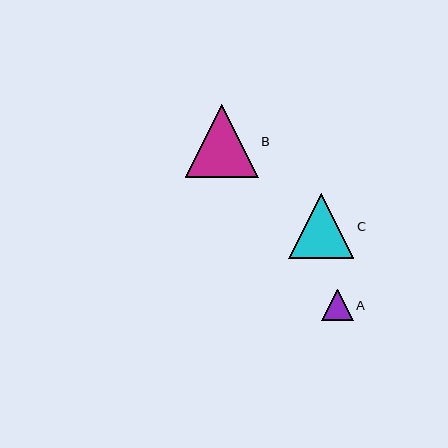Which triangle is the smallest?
Triangle A is the smallest with a size of approximately 32 pixels.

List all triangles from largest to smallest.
From largest to smallest: B, C, A.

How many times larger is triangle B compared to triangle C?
Triangle B is approximately 1.1 times the size of triangle C.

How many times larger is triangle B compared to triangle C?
Triangle B is approximately 1.1 times the size of triangle C.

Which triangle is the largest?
Triangle B is the largest with a size of approximately 73 pixels.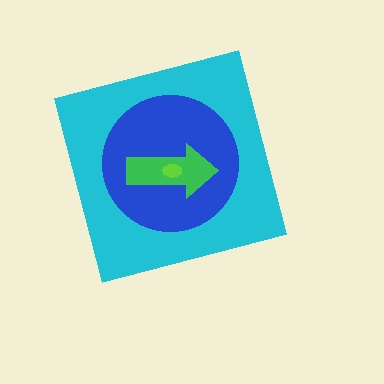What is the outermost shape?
The cyan square.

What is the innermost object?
The lime ellipse.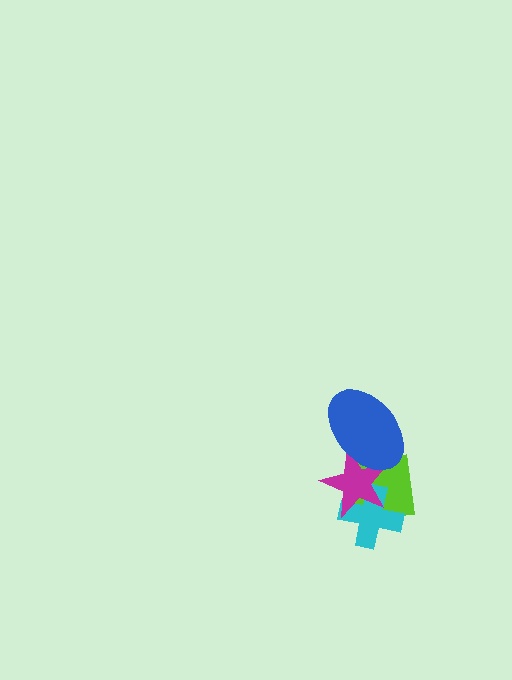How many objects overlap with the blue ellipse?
2 objects overlap with the blue ellipse.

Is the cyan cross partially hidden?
Yes, it is partially covered by another shape.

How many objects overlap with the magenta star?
3 objects overlap with the magenta star.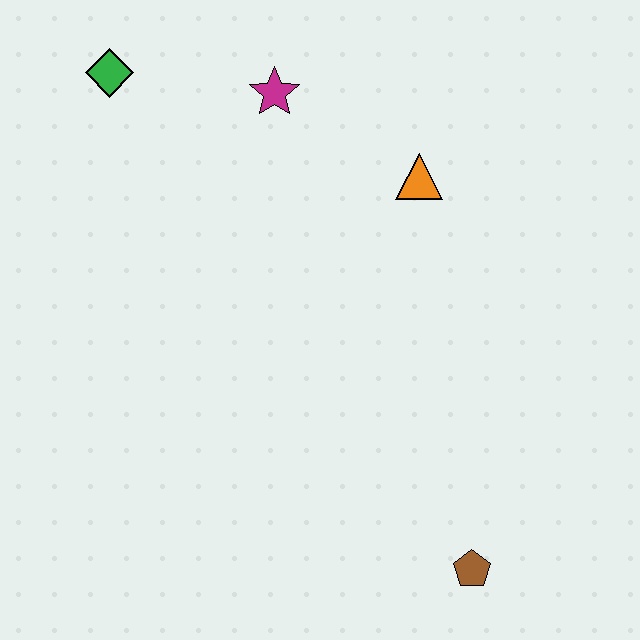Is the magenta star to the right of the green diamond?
Yes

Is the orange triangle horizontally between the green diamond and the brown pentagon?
Yes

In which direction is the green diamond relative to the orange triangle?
The green diamond is to the left of the orange triangle.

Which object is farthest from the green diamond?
The brown pentagon is farthest from the green diamond.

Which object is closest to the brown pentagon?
The orange triangle is closest to the brown pentagon.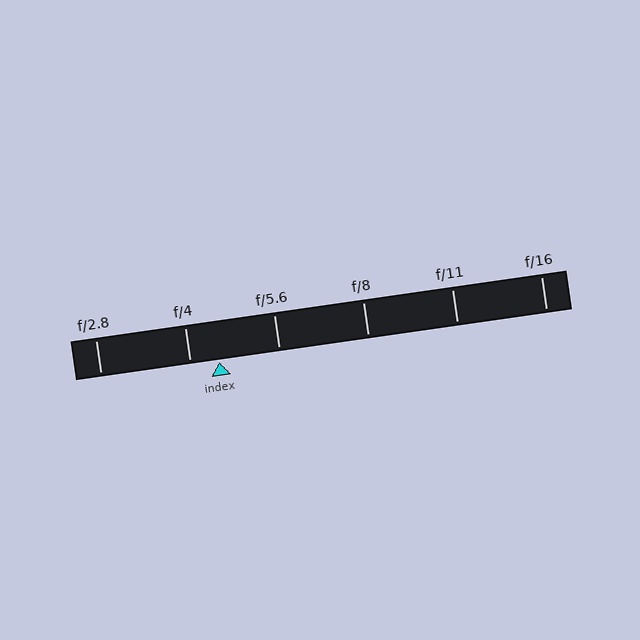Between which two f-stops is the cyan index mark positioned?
The index mark is between f/4 and f/5.6.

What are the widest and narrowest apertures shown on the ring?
The widest aperture shown is f/2.8 and the narrowest is f/16.